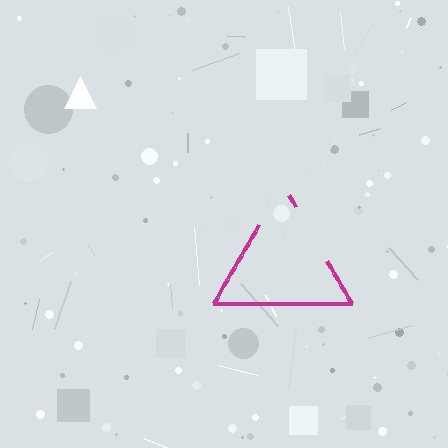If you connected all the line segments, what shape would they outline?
They would outline a triangle.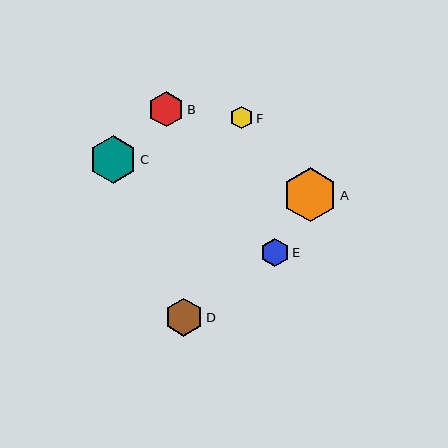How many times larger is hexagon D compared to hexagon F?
Hexagon D is approximately 1.7 times the size of hexagon F.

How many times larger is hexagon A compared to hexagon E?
Hexagon A is approximately 1.9 times the size of hexagon E.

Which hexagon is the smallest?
Hexagon F is the smallest with a size of approximately 23 pixels.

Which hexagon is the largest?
Hexagon A is the largest with a size of approximately 54 pixels.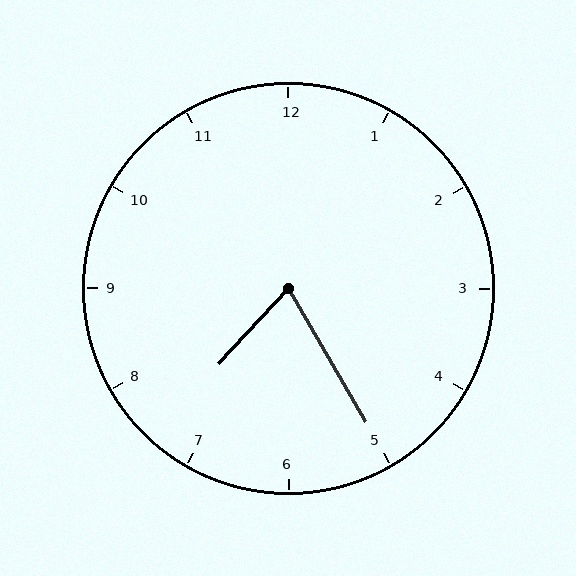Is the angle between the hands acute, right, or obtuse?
It is acute.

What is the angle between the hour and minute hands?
Approximately 72 degrees.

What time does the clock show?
7:25.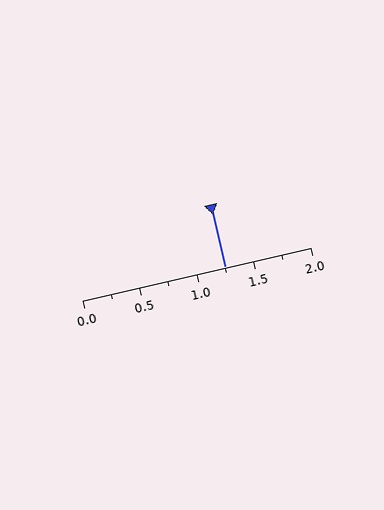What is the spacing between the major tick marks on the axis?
The major ticks are spaced 0.5 apart.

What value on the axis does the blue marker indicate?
The marker indicates approximately 1.25.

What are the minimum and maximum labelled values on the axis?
The axis runs from 0.0 to 2.0.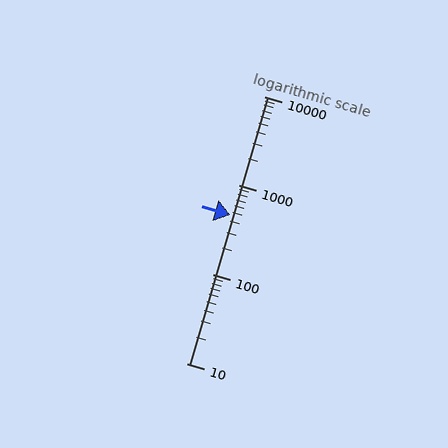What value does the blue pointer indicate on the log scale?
The pointer indicates approximately 470.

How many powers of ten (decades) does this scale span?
The scale spans 3 decades, from 10 to 10000.